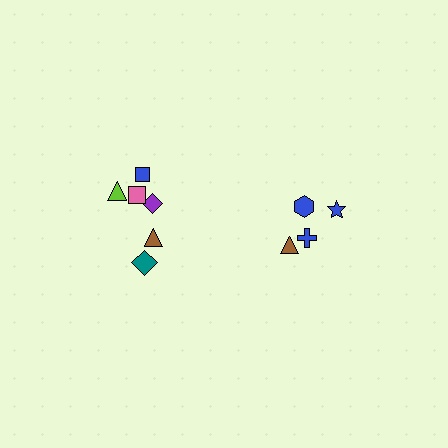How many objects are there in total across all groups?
There are 10 objects.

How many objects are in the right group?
There are 4 objects.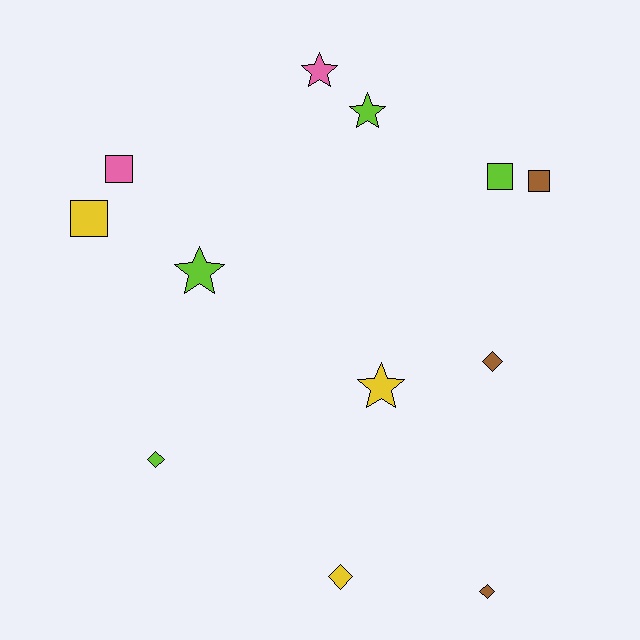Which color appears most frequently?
Lime, with 4 objects.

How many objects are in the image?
There are 12 objects.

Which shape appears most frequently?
Square, with 4 objects.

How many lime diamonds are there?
There is 1 lime diamond.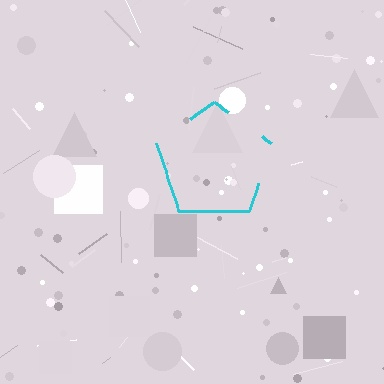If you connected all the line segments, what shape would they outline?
They would outline a pentagon.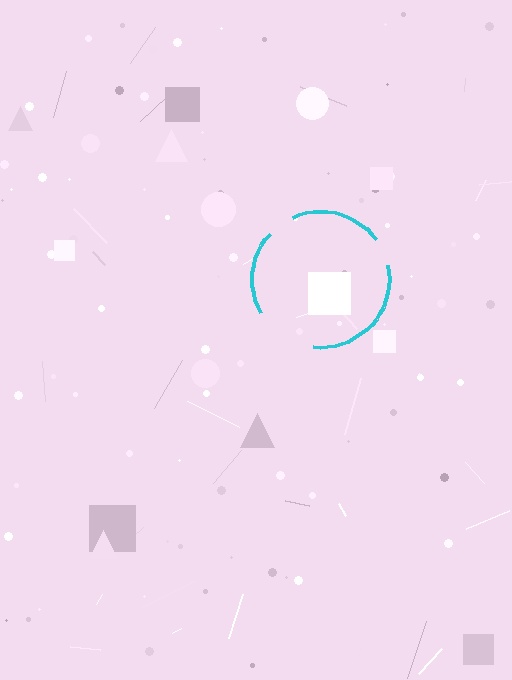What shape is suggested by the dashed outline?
The dashed outline suggests a circle.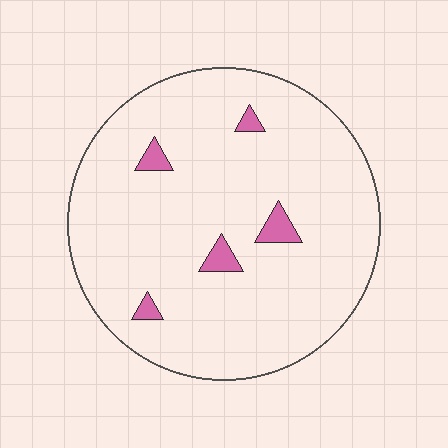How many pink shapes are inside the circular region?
5.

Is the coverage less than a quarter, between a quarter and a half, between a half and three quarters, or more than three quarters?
Less than a quarter.